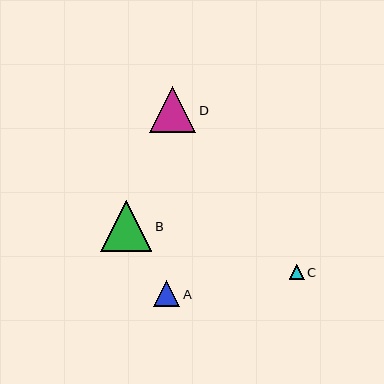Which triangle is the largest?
Triangle B is the largest with a size of approximately 51 pixels.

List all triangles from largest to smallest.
From largest to smallest: B, D, A, C.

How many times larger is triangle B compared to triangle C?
Triangle B is approximately 3.4 times the size of triangle C.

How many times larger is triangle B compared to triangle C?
Triangle B is approximately 3.4 times the size of triangle C.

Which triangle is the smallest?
Triangle C is the smallest with a size of approximately 15 pixels.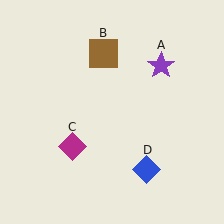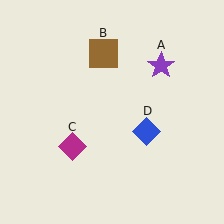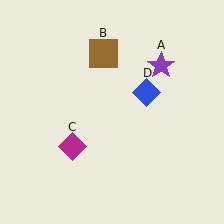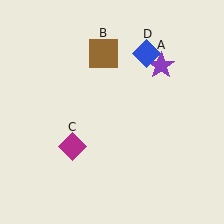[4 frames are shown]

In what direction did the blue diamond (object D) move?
The blue diamond (object D) moved up.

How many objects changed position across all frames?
1 object changed position: blue diamond (object D).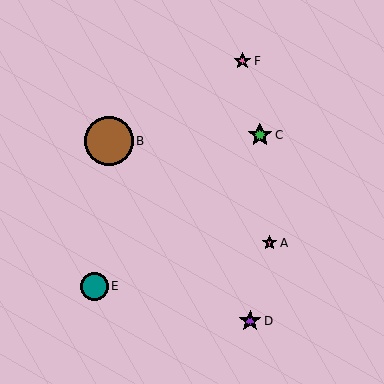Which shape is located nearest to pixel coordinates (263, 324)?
The purple star (labeled D) at (250, 321) is nearest to that location.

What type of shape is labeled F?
Shape F is a pink star.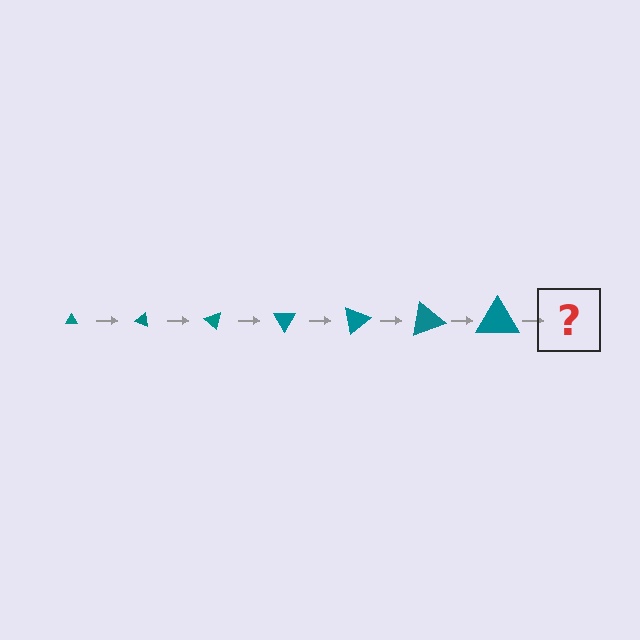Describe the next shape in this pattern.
It should be a triangle, larger than the previous one and rotated 140 degrees from the start.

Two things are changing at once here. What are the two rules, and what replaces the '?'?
The two rules are that the triangle grows larger each step and it rotates 20 degrees each step. The '?' should be a triangle, larger than the previous one and rotated 140 degrees from the start.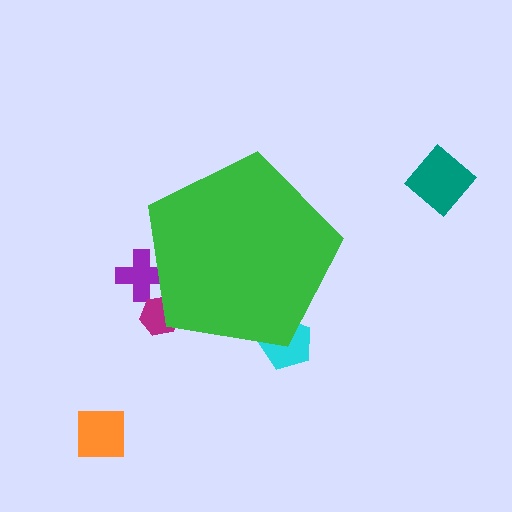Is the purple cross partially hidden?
Yes, the purple cross is partially hidden behind the green pentagon.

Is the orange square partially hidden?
No, the orange square is fully visible.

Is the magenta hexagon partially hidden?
Yes, the magenta hexagon is partially hidden behind the green pentagon.